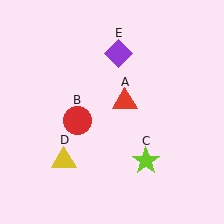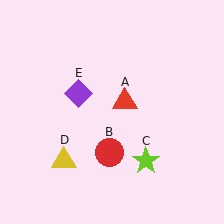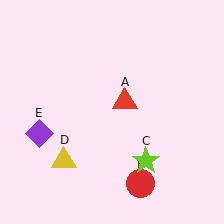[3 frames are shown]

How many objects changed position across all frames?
2 objects changed position: red circle (object B), purple diamond (object E).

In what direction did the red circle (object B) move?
The red circle (object B) moved down and to the right.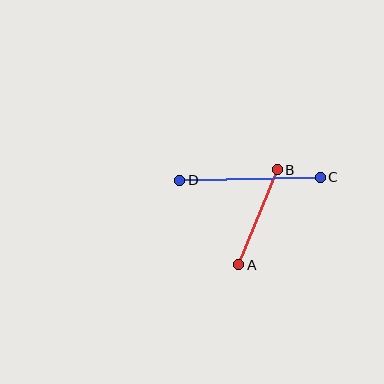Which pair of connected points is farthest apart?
Points C and D are farthest apart.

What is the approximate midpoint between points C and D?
The midpoint is at approximately (250, 179) pixels.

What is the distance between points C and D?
The distance is approximately 141 pixels.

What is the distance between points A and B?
The distance is approximately 102 pixels.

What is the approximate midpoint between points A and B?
The midpoint is at approximately (258, 217) pixels.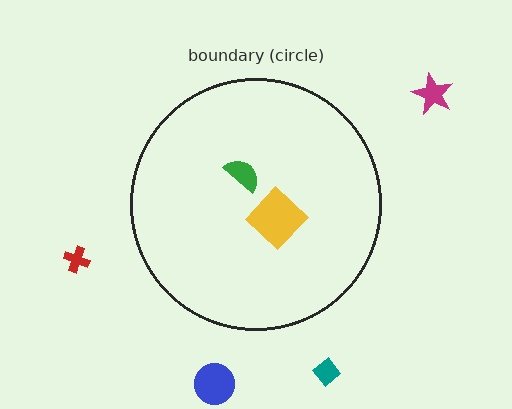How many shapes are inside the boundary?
2 inside, 4 outside.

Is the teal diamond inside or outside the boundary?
Outside.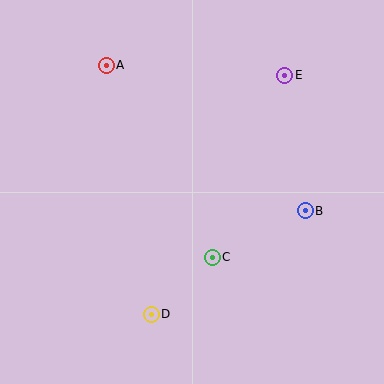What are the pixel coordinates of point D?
Point D is at (151, 314).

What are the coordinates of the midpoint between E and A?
The midpoint between E and A is at (196, 70).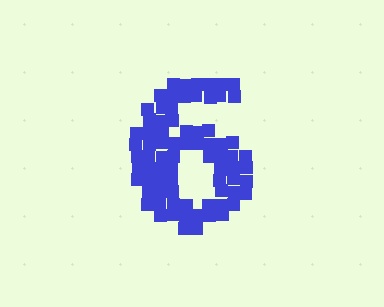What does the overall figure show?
The overall figure shows the digit 6.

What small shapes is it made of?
It is made of small squares.